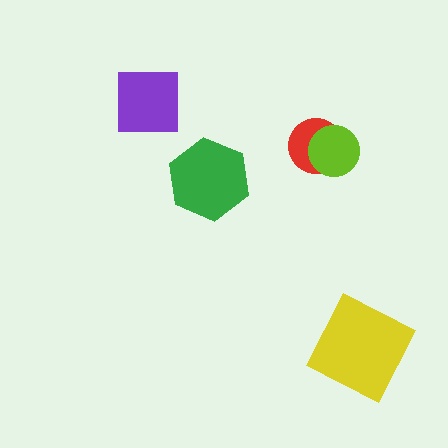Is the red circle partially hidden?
Yes, it is partially covered by another shape.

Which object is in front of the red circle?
The lime circle is in front of the red circle.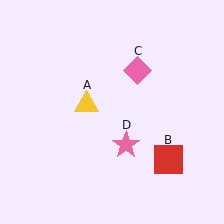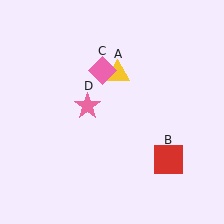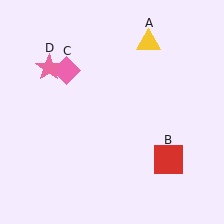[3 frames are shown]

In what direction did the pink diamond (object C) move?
The pink diamond (object C) moved left.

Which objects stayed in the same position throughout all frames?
Red square (object B) remained stationary.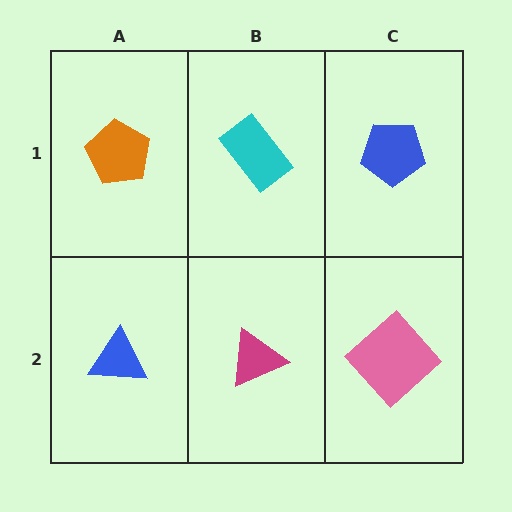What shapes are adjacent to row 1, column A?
A blue triangle (row 2, column A), a cyan rectangle (row 1, column B).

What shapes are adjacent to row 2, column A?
An orange pentagon (row 1, column A), a magenta triangle (row 2, column B).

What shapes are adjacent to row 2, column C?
A blue pentagon (row 1, column C), a magenta triangle (row 2, column B).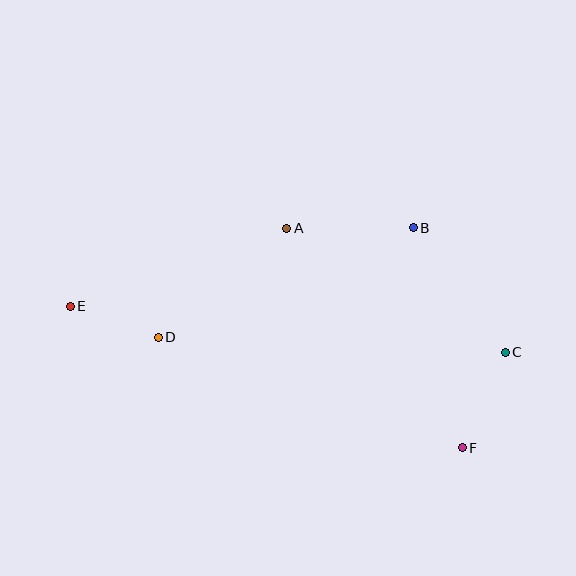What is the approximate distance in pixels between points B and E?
The distance between B and E is approximately 352 pixels.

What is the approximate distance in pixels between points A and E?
The distance between A and E is approximately 231 pixels.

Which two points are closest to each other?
Points D and E are closest to each other.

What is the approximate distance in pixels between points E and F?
The distance between E and F is approximately 417 pixels.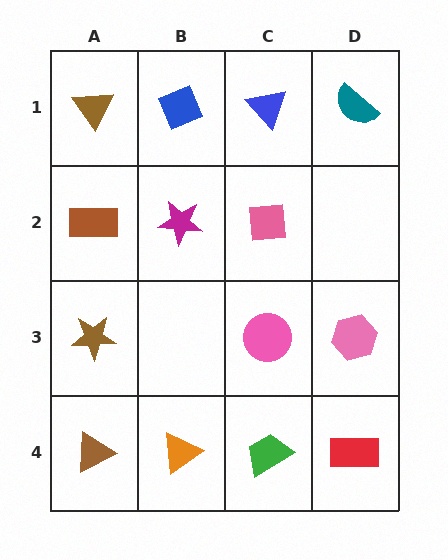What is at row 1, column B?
A blue diamond.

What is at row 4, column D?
A red rectangle.